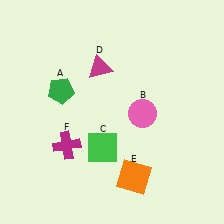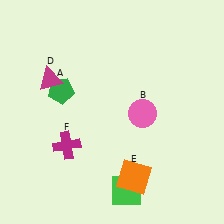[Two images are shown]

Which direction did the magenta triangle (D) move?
The magenta triangle (D) moved left.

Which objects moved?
The objects that moved are: the green square (C), the magenta triangle (D).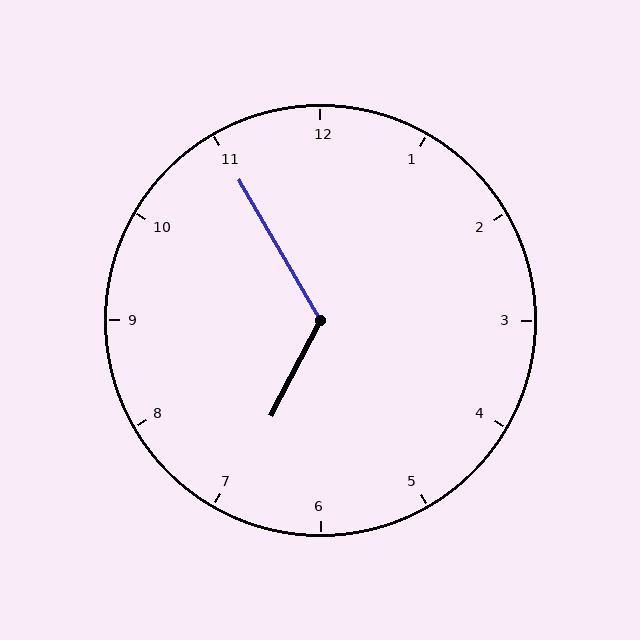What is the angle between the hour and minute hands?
Approximately 122 degrees.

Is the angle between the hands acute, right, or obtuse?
It is obtuse.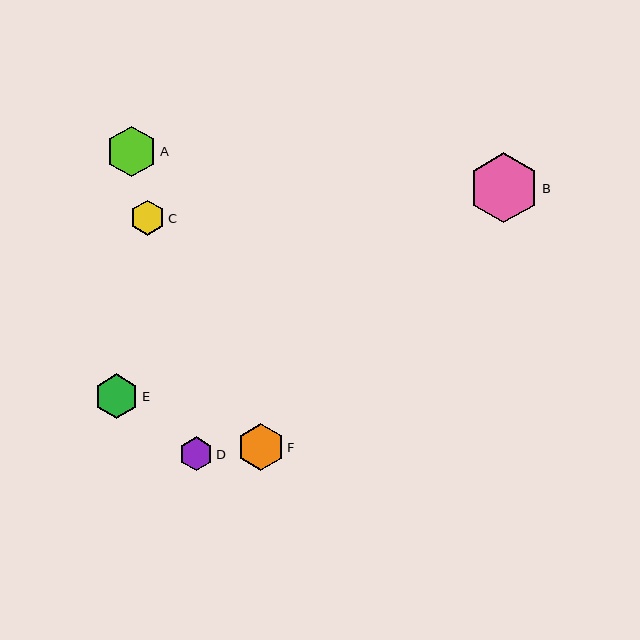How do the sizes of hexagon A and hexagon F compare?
Hexagon A and hexagon F are approximately the same size.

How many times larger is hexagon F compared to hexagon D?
Hexagon F is approximately 1.4 times the size of hexagon D.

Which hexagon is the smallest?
Hexagon D is the smallest with a size of approximately 34 pixels.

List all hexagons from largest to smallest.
From largest to smallest: B, A, F, E, C, D.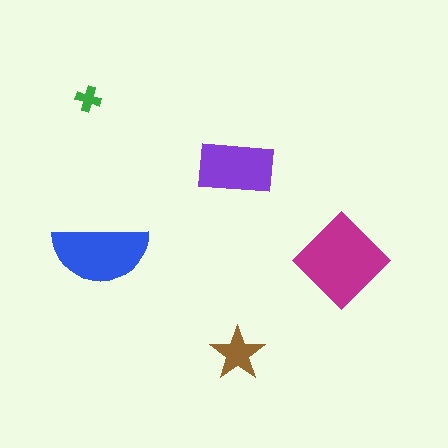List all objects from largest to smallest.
The magenta diamond, the blue semicircle, the purple rectangle, the brown star, the green cross.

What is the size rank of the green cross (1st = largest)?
5th.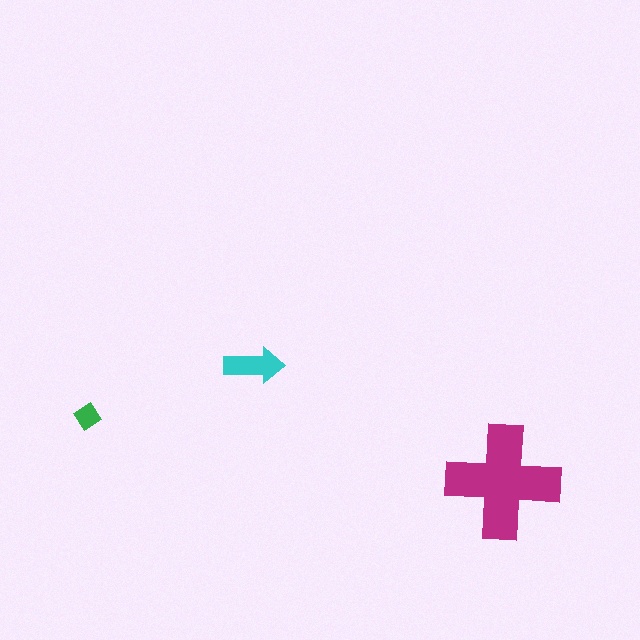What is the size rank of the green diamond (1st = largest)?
3rd.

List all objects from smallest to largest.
The green diamond, the cyan arrow, the magenta cross.